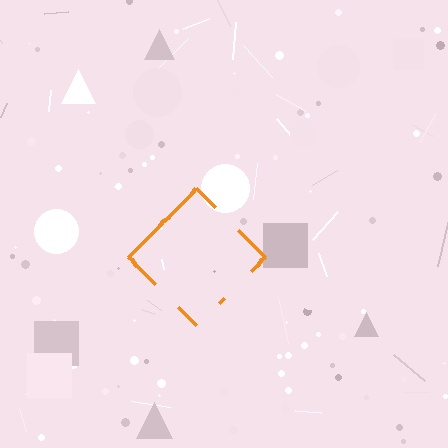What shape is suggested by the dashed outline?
The dashed outline suggests a diamond.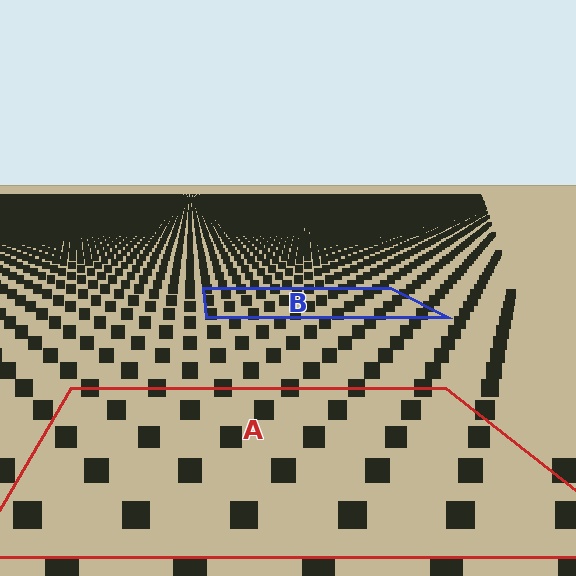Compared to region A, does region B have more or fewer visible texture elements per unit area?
Region B has more texture elements per unit area — they are packed more densely because it is farther away.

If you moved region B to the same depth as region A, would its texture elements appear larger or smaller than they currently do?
They would appear larger. At a closer depth, the same texture elements are projected at a bigger on-screen size.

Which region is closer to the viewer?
Region A is closer. The texture elements there are larger and more spread out.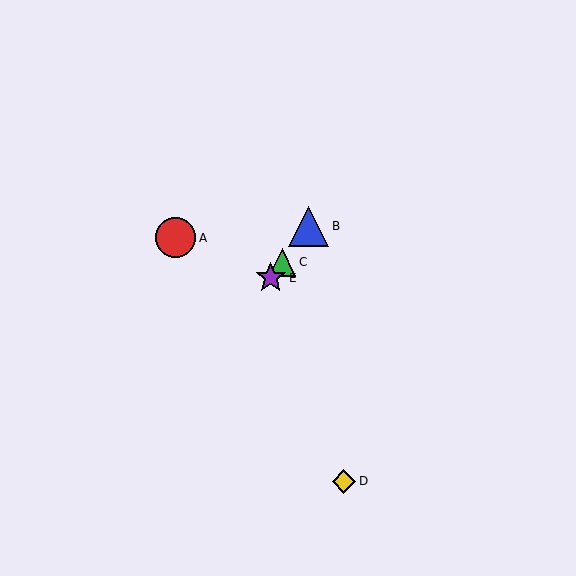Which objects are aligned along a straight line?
Objects B, C, E are aligned along a straight line.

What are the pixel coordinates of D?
Object D is at (344, 481).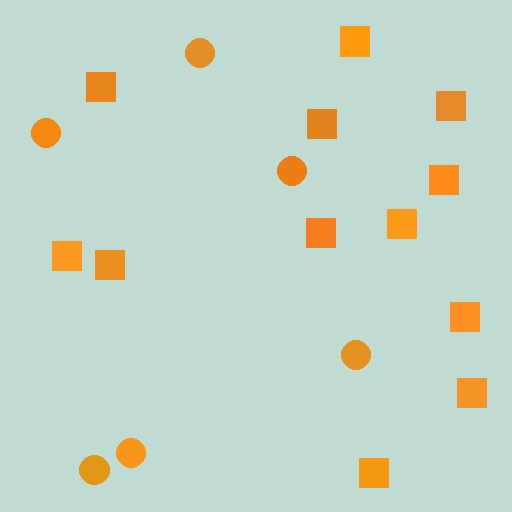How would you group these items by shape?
There are 2 groups: one group of squares (12) and one group of circles (6).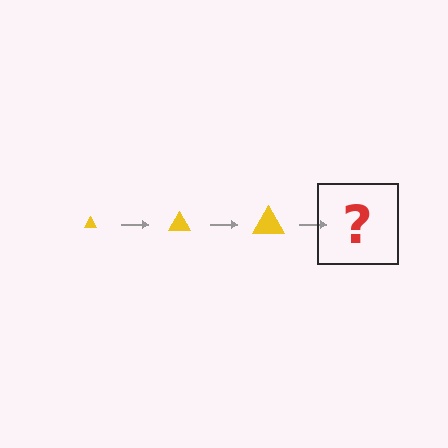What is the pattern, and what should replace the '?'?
The pattern is that the triangle gets progressively larger each step. The '?' should be a yellow triangle, larger than the previous one.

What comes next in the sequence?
The next element should be a yellow triangle, larger than the previous one.